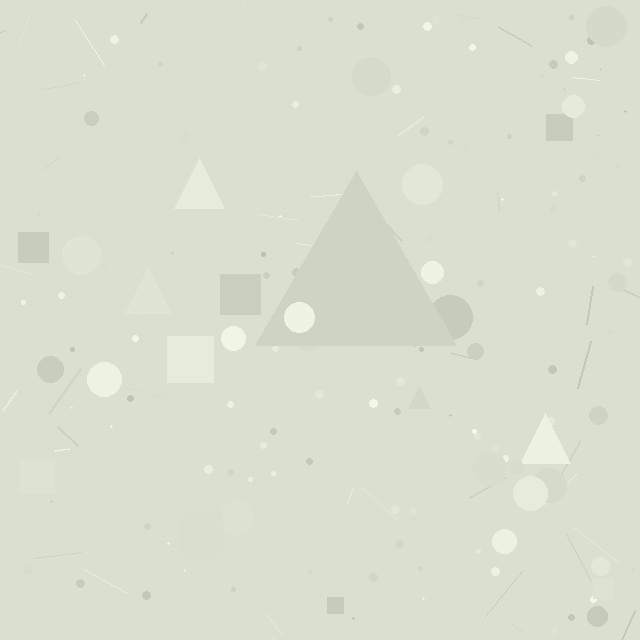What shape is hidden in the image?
A triangle is hidden in the image.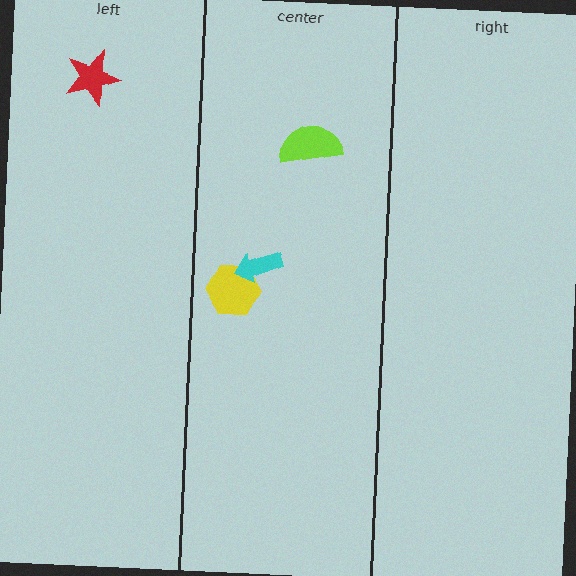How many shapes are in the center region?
3.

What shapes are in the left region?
The red star.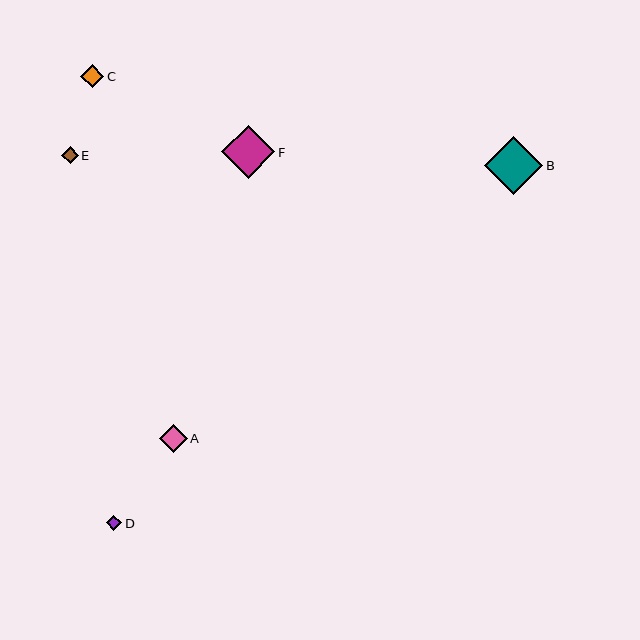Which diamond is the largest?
Diamond B is the largest with a size of approximately 58 pixels.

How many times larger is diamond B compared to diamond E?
Diamond B is approximately 3.5 times the size of diamond E.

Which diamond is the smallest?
Diamond D is the smallest with a size of approximately 15 pixels.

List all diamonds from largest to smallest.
From largest to smallest: B, F, A, C, E, D.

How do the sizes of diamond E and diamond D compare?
Diamond E and diamond D are approximately the same size.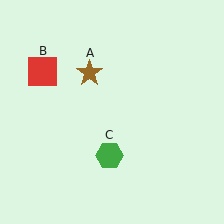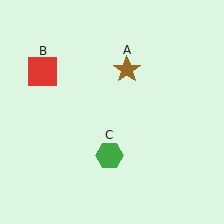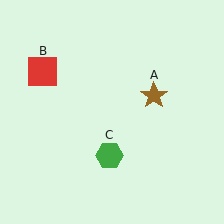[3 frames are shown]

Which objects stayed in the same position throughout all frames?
Red square (object B) and green hexagon (object C) remained stationary.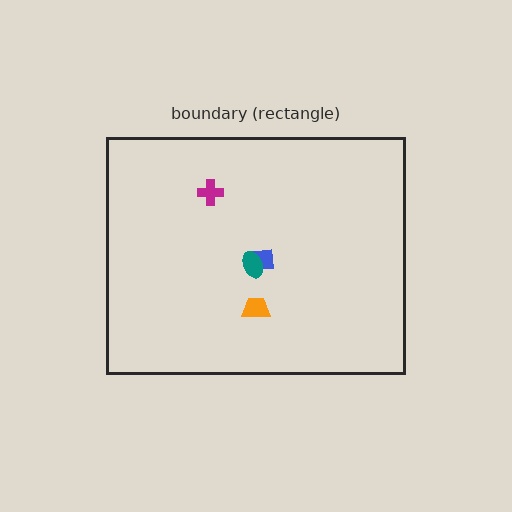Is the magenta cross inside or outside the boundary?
Inside.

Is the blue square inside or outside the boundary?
Inside.